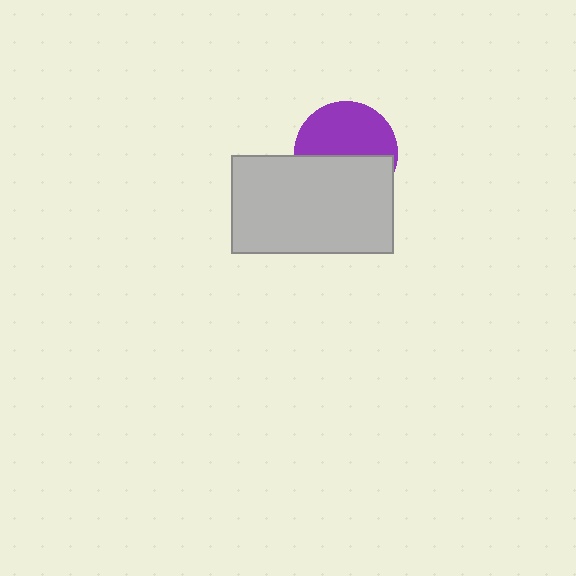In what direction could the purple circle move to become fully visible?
The purple circle could move up. That would shift it out from behind the light gray rectangle entirely.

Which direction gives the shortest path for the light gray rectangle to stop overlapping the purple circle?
Moving down gives the shortest separation.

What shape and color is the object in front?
The object in front is a light gray rectangle.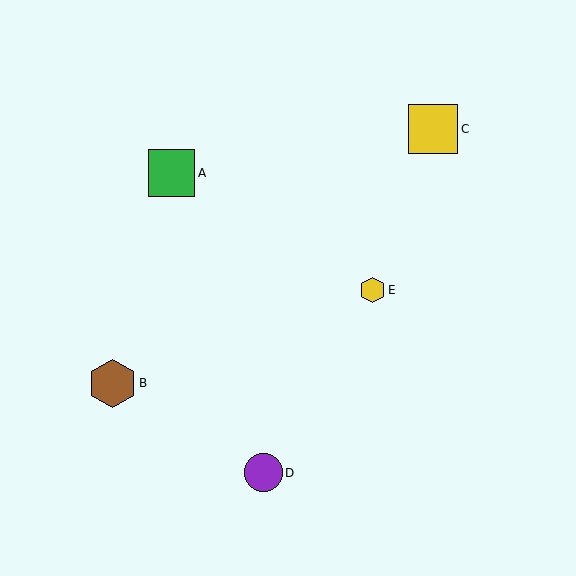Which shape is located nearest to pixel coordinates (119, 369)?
The brown hexagon (labeled B) at (112, 383) is nearest to that location.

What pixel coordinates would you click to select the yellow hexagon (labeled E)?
Click at (372, 290) to select the yellow hexagon E.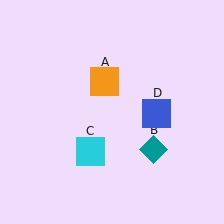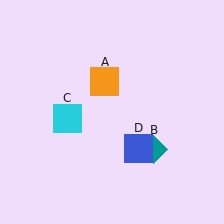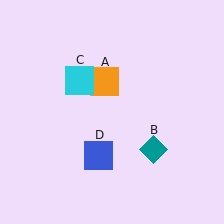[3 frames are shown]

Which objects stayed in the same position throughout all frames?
Orange square (object A) and teal diamond (object B) remained stationary.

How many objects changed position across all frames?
2 objects changed position: cyan square (object C), blue square (object D).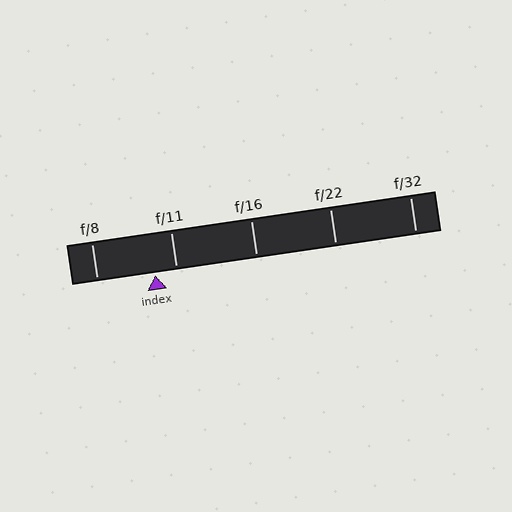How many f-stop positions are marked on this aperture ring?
There are 5 f-stop positions marked.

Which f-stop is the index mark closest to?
The index mark is closest to f/11.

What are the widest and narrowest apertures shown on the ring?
The widest aperture shown is f/8 and the narrowest is f/32.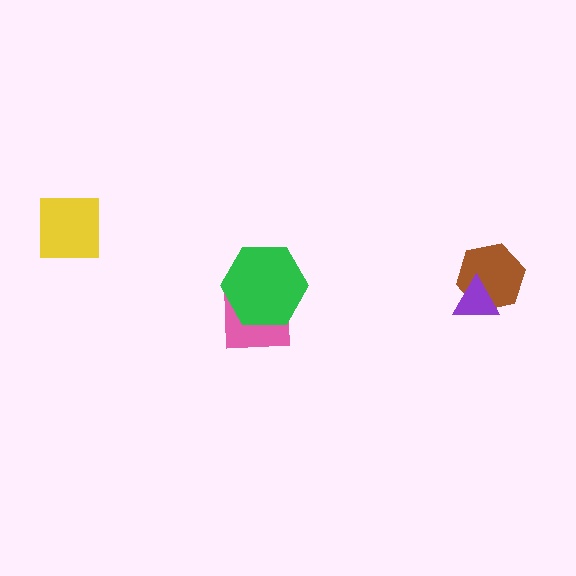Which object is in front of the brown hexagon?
The purple triangle is in front of the brown hexagon.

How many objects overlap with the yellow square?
0 objects overlap with the yellow square.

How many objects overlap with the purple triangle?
1 object overlaps with the purple triangle.